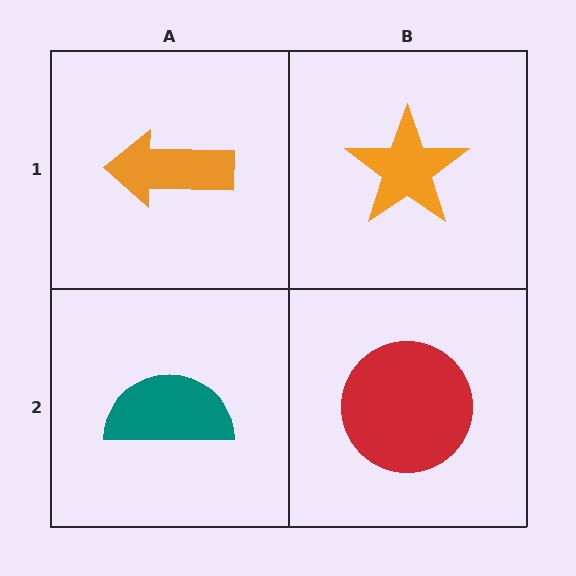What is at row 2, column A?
A teal semicircle.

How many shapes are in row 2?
2 shapes.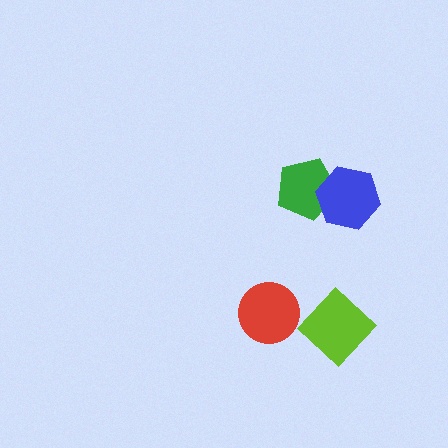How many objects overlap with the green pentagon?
1 object overlaps with the green pentagon.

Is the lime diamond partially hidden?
No, no other shape covers it.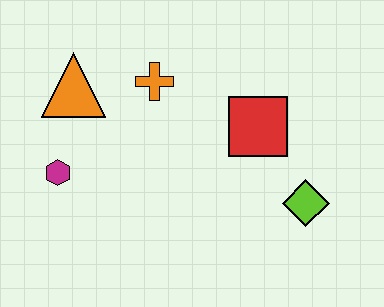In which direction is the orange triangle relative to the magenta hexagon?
The orange triangle is above the magenta hexagon.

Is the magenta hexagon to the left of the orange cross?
Yes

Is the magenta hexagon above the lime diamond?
Yes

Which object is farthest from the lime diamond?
The orange triangle is farthest from the lime diamond.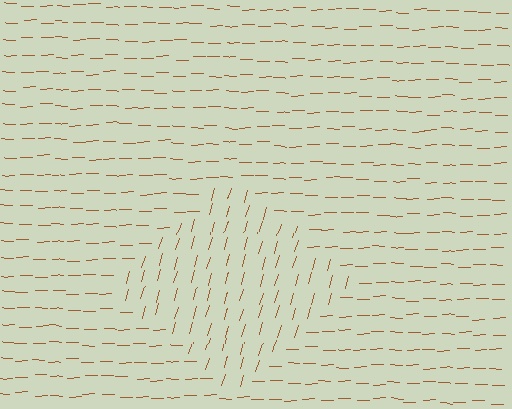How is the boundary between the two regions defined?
The boundary is defined purely by a change in line orientation (approximately 72 degrees difference). All lines are the same color and thickness.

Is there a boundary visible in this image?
Yes, there is a texture boundary formed by a change in line orientation.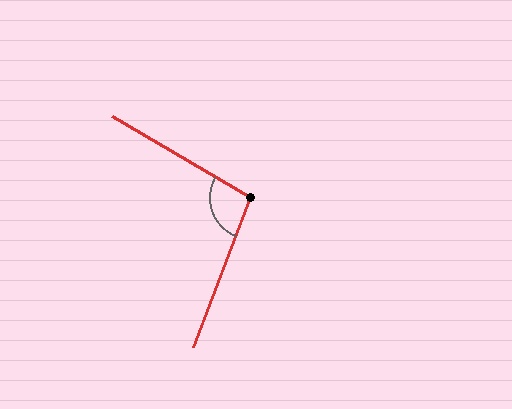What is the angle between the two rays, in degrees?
Approximately 100 degrees.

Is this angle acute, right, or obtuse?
It is obtuse.